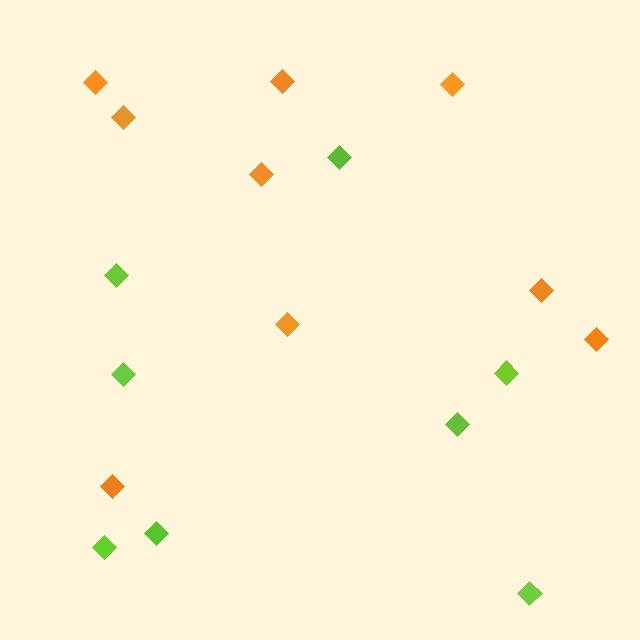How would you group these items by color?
There are 2 groups: one group of orange diamonds (9) and one group of lime diamonds (8).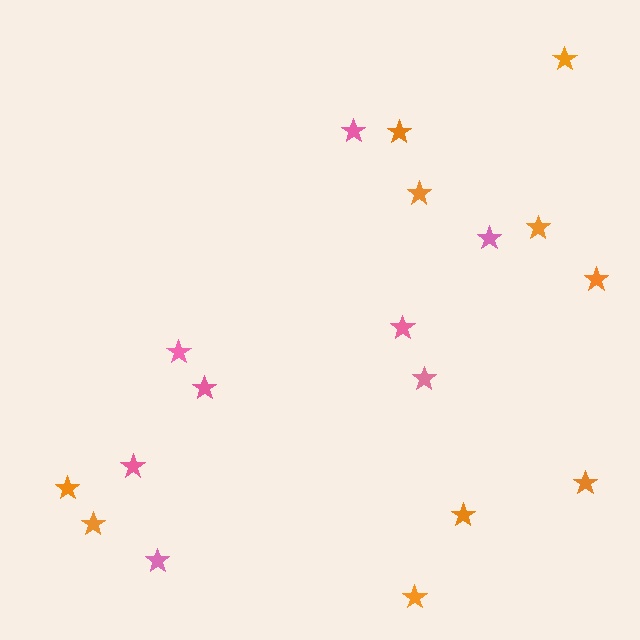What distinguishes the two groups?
There are 2 groups: one group of orange stars (10) and one group of pink stars (8).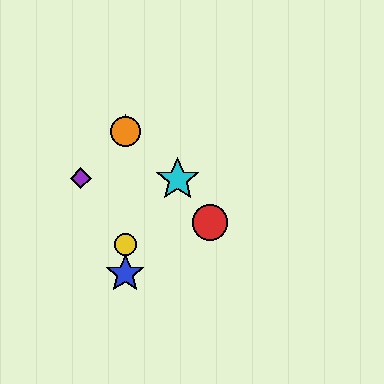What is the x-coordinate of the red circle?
The red circle is at x≈210.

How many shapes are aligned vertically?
4 shapes (the blue star, the green star, the yellow circle, the orange circle) are aligned vertically.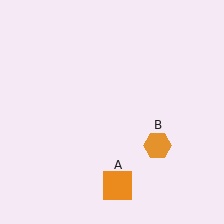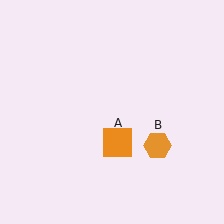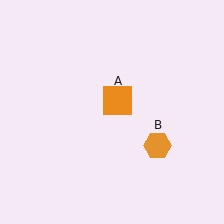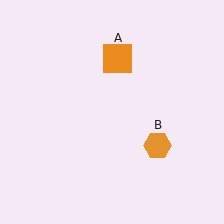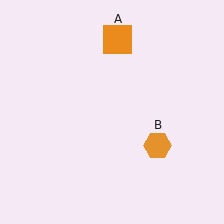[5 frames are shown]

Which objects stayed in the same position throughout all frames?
Orange hexagon (object B) remained stationary.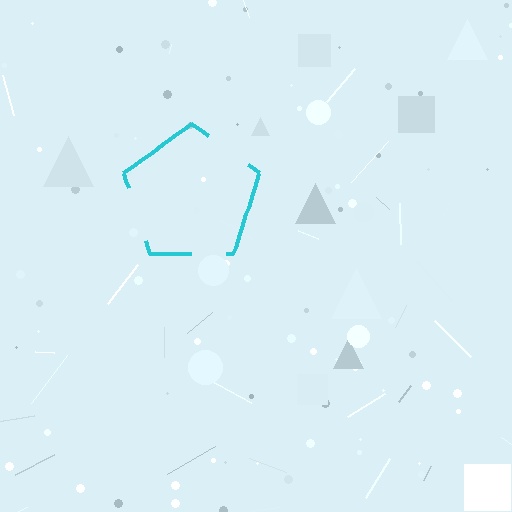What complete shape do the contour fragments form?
The contour fragments form a pentagon.